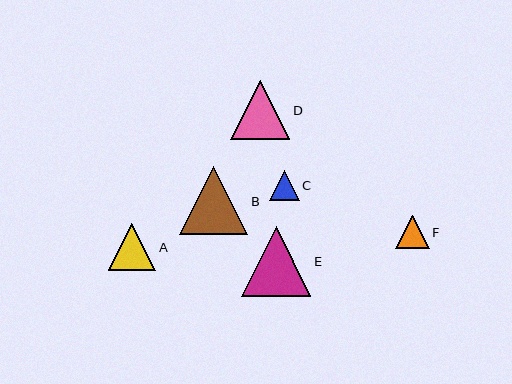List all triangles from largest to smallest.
From largest to smallest: E, B, D, A, F, C.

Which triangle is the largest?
Triangle E is the largest with a size of approximately 69 pixels.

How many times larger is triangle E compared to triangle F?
Triangle E is approximately 2.1 times the size of triangle F.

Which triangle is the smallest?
Triangle C is the smallest with a size of approximately 30 pixels.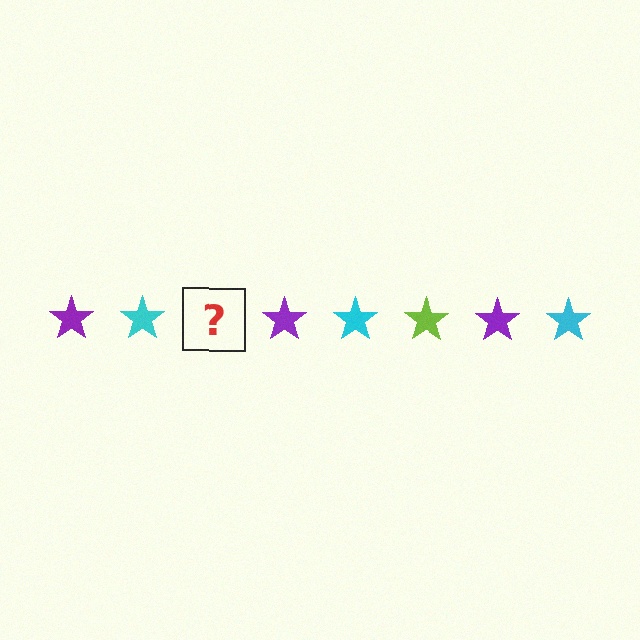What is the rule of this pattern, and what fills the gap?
The rule is that the pattern cycles through purple, cyan, lime stars. The gap should be filled with a lime star.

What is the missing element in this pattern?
The missing element is a lime star.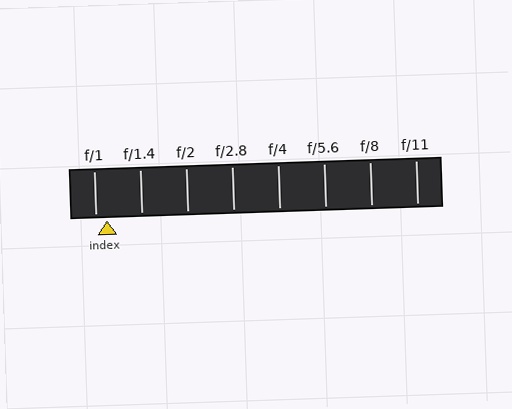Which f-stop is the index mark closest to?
The index mark is closest to f/1.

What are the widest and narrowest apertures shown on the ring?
The widest aperture shown is f/1 and the narrowest is f/11.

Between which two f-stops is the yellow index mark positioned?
The index mark is between f/1 and f/1.4.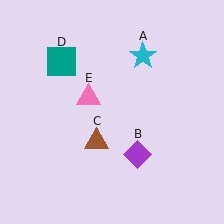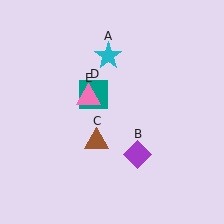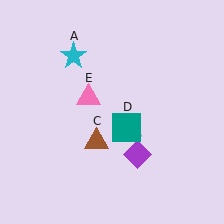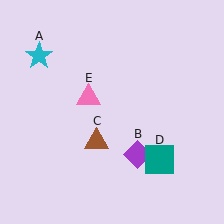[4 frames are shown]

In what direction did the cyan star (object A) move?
The cyan star (object A) moved left.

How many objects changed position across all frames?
2 objects changed position: cyan star (object A), teal square (object D).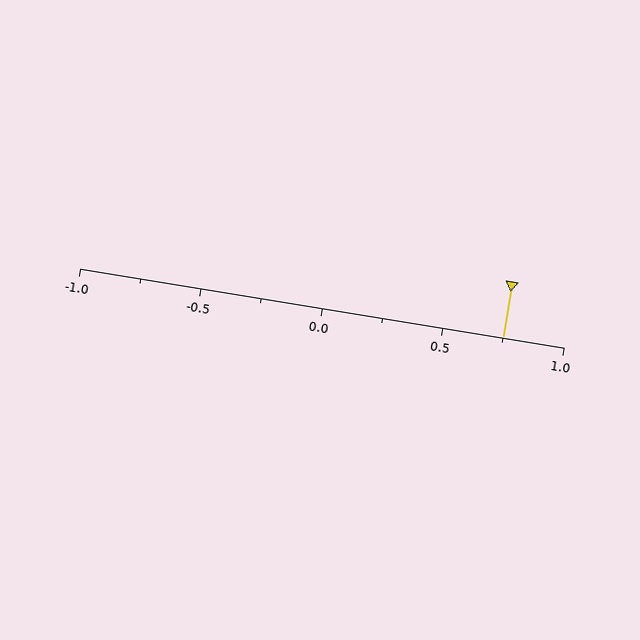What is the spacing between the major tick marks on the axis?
The major ticks are spaced 0.5 apart.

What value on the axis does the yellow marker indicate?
The marker indicates approximately 0.75.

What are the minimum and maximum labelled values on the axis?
The axis runs from -1.0 to 1.0.